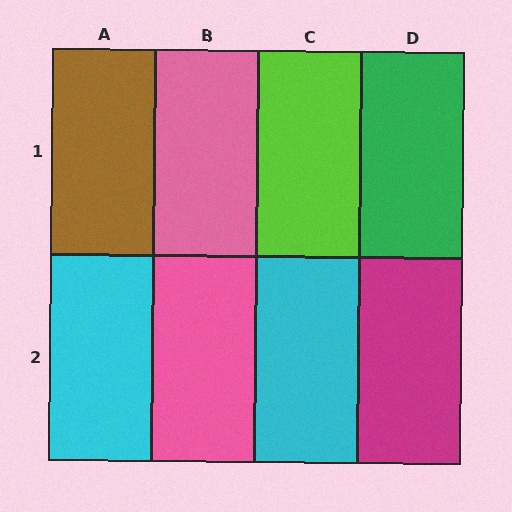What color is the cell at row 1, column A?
Brown.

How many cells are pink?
2 cells are pink.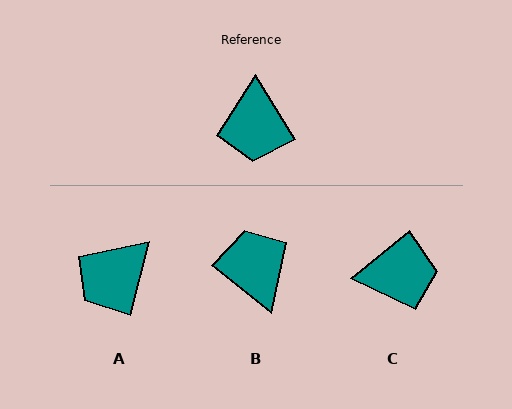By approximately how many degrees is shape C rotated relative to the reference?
Approximately 97 degrees counter-clockwise.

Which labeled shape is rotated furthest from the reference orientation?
B, about 160 degrees away.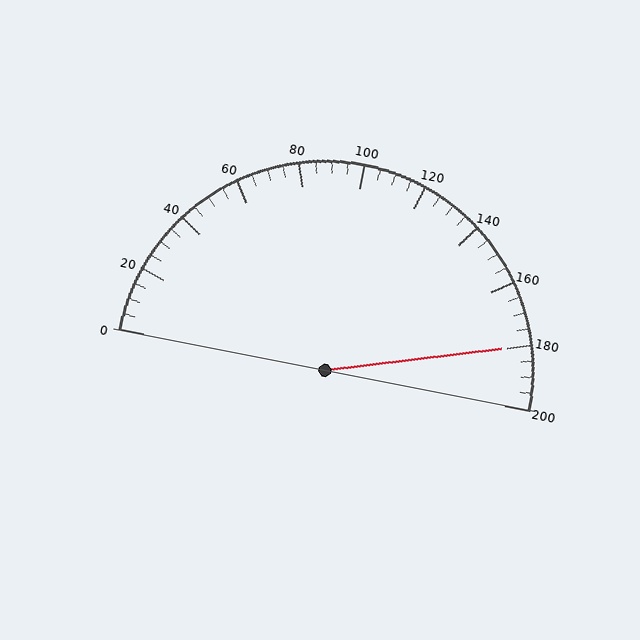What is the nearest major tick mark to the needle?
The nearest major tick mark is 180.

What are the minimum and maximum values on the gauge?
The gauge ranges from 0 to 200.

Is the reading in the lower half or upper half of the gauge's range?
The reading is in the upper half of the range (0 to 200).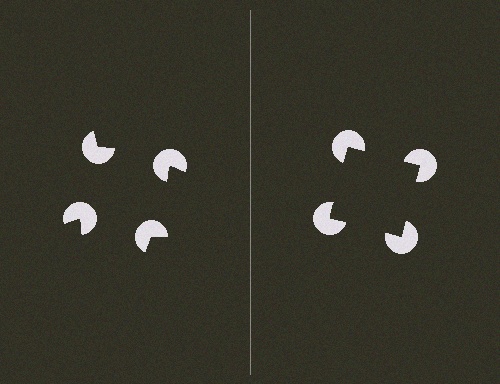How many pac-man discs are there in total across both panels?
8 — 4 on each side.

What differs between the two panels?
The pac-man discs are positioned identically on both sides; only the wedge orientations differ. On the right they align to a square; on the left they are misaligned.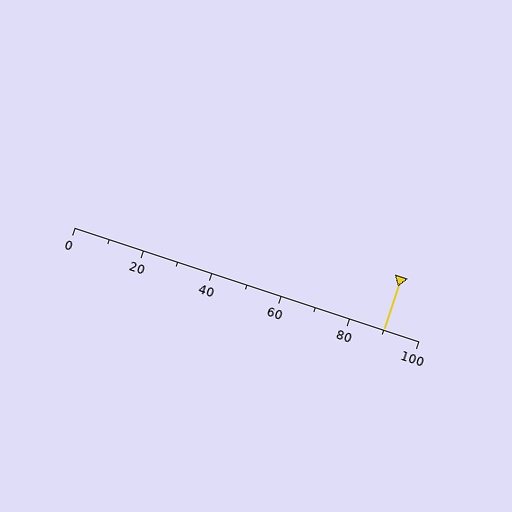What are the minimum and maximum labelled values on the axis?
The axis runs from 0 to 100.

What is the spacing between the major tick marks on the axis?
The major ticks are spaced 20 apart.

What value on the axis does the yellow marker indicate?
The marker indicates approximately 90.